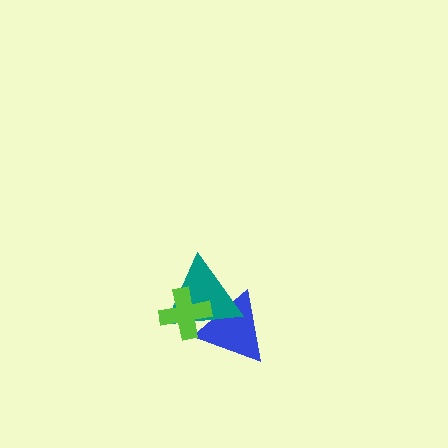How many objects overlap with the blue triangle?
2 objects overlap with the blue triangle.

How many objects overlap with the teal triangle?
2 objects overlap with the teal triangle.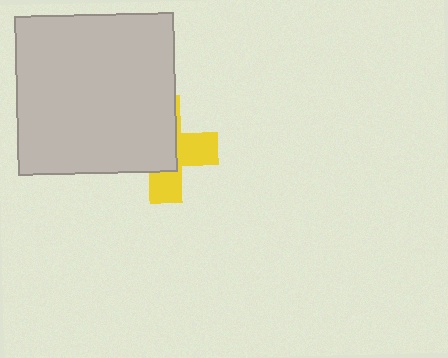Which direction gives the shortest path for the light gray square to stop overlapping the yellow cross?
Moving toward the upper-left gives the shortest separation.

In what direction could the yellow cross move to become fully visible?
The yellow cross could move toward the lower-right. That would shift it out from behind the light gray square entirely.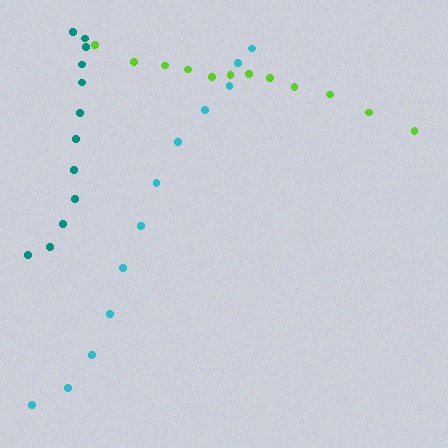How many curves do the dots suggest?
There are 3 distinct paths.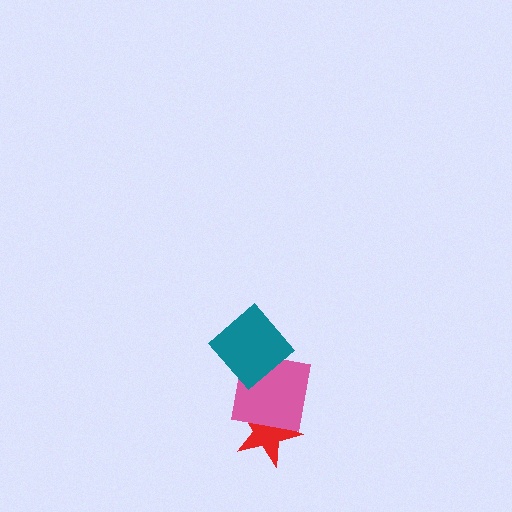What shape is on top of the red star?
The pink square is on top of the red star.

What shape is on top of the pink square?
The teal diamond is on top of the pink square.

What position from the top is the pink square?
The pink square is 2nd from the top.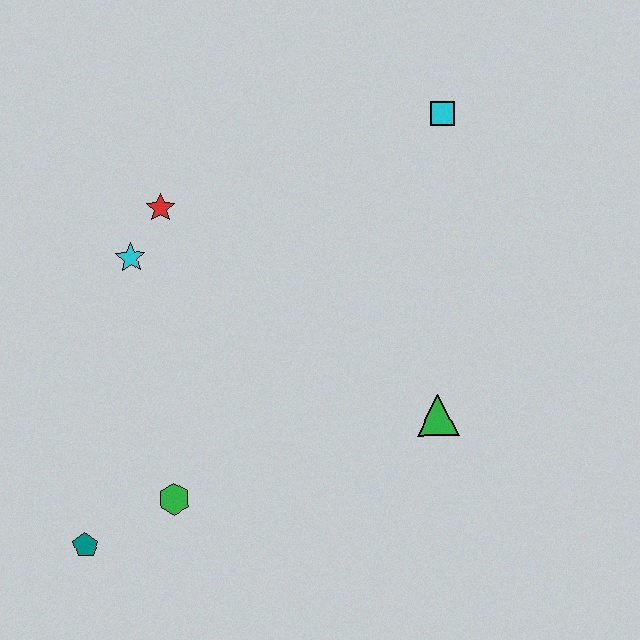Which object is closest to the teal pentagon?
The green hexagon is closest to the teal pentagon.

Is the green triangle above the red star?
No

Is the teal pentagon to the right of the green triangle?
No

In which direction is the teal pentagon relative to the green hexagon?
The teal pentagon is to the left of the green hexagon.